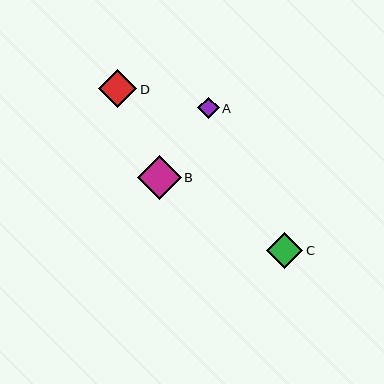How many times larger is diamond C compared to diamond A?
Diamond C is approximately 1.7 times the size of diamond A.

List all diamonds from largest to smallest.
From largest to smallest: B, D, C, A.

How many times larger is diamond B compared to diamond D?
Diamond B is approximately 1.1 times the size of diamond D.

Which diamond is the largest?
Diamond B is the largest with a size of approximately 44 pixels.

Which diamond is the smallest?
Diamond A is the smallest with a size of approximately 21 pixels.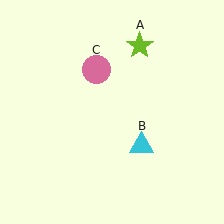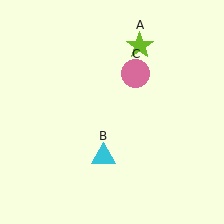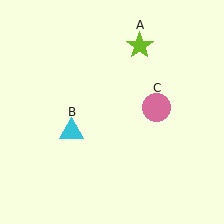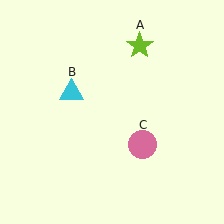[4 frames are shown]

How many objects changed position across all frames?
2 objects changed position: cyan triangle (object B), pink circle (object C).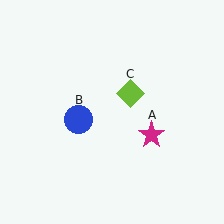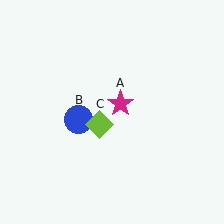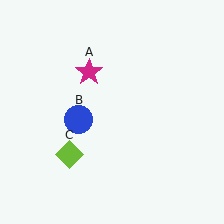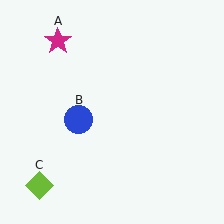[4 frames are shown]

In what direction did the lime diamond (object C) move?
The lime diamond (object C) moved down and to the left.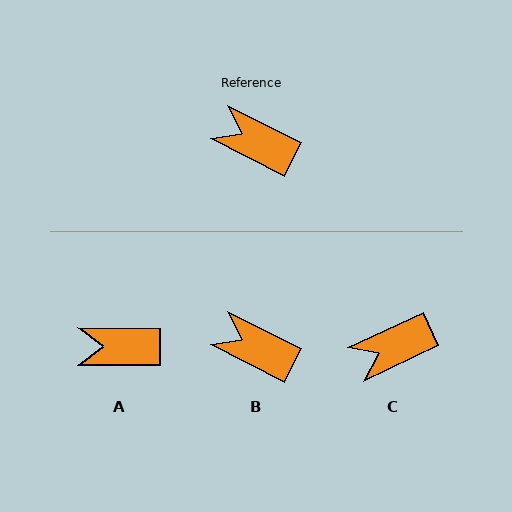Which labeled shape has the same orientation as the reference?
B.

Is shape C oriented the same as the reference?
No, it is off by about 52 degrees.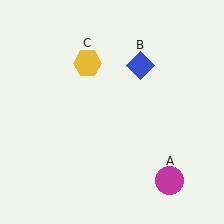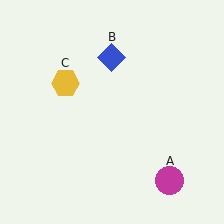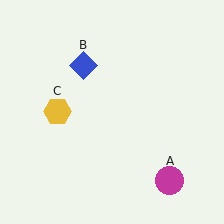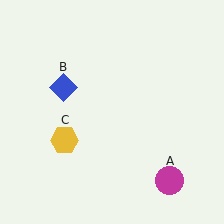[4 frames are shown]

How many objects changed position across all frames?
2 objects changed position: blue diamond (object B), yellow hexagon (object C).